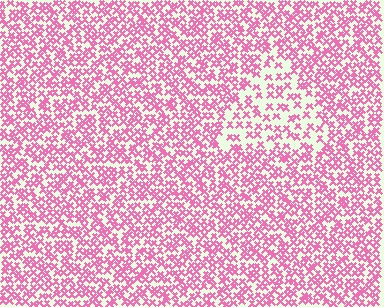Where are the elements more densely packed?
The elements are more densely packed outside the triangle boundary.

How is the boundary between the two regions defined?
The boundary is defined by a change in element density (approximately 1.8x ratio). All elements are the same color, size, and shape.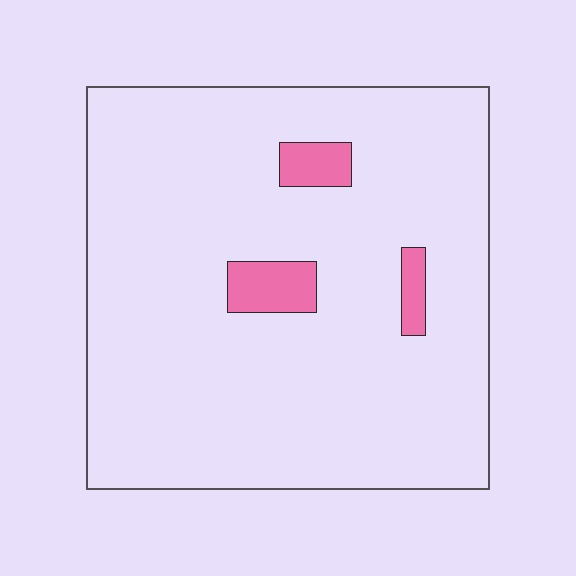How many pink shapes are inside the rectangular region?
3.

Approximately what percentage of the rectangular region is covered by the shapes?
Approximately 5%.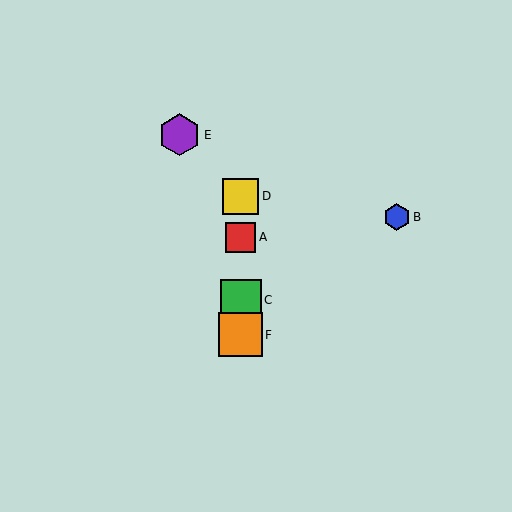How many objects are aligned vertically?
4 objects (A, C, D, F) are aligned vertically.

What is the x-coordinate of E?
Object E is at x≈180.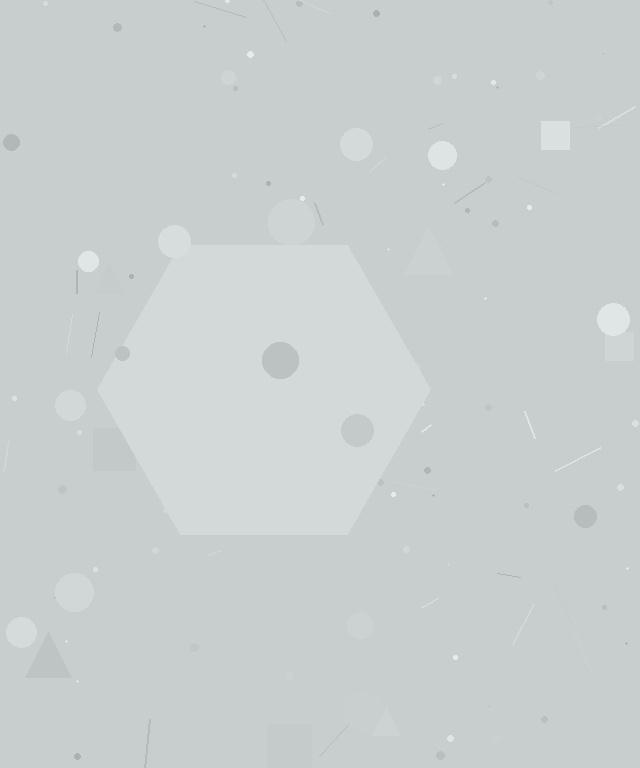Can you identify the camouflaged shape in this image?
The camouflaged shape is a hexagon.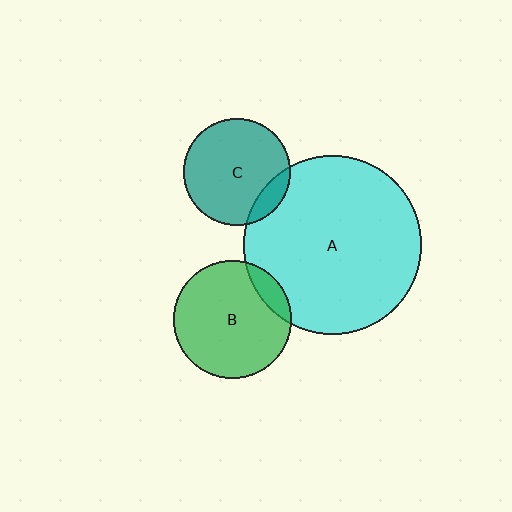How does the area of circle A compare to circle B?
Approximately 2.3 times.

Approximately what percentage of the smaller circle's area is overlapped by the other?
Approximately 15%.